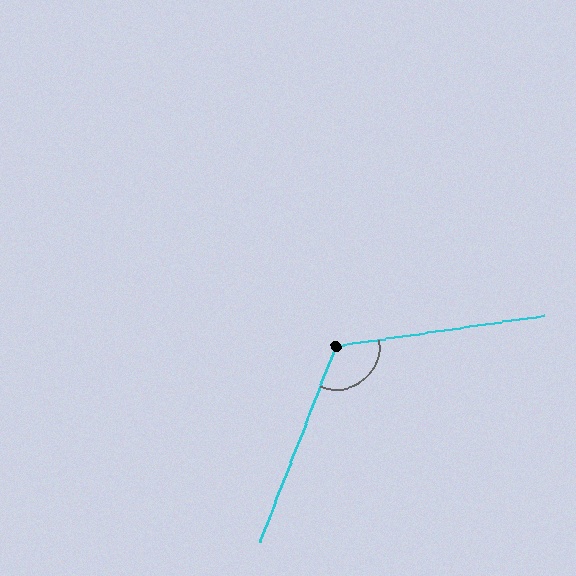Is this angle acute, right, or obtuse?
It is obtuse.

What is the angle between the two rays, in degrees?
Approximately 119 degrees.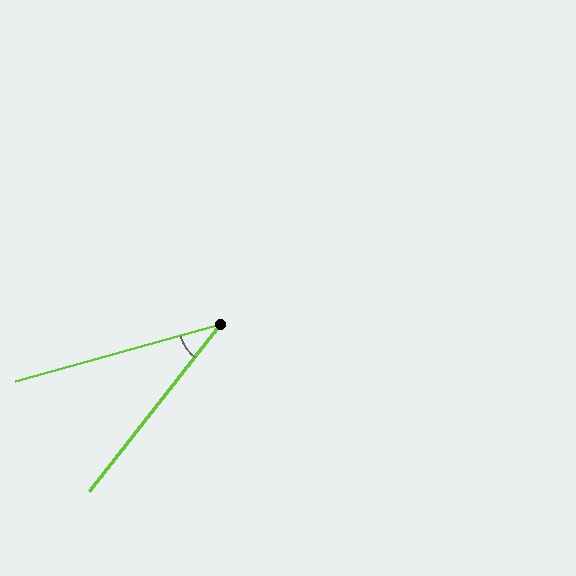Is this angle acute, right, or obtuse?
It is acute.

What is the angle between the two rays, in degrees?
Approximately 36 degrees.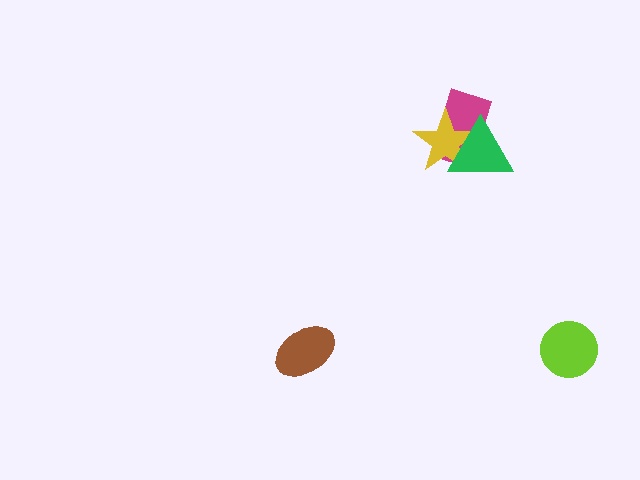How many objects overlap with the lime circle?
0 objects overlap with the lime circle.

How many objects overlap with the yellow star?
2 objects overlap with the yellow star.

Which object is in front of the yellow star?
The green triangle is in front of the yellow star.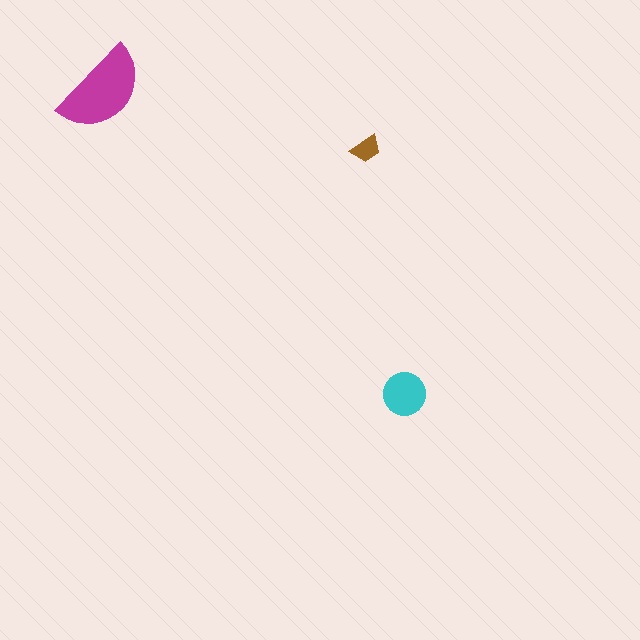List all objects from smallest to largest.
The brown trapezoid, the cyan circle, the magenta semicircle.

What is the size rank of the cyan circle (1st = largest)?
2nd.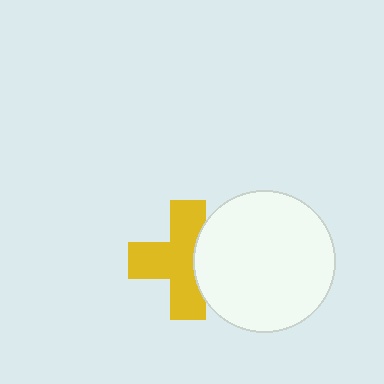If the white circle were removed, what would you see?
You would see the complete yellow cross.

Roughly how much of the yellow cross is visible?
Most of it is visible (roughly 70%).